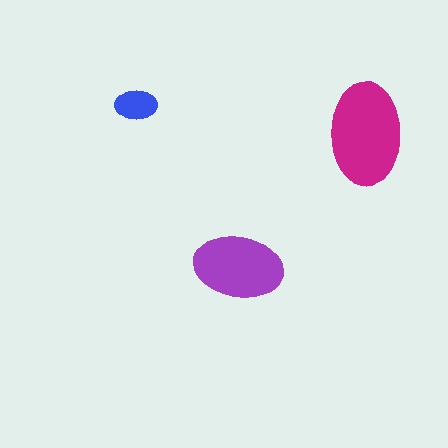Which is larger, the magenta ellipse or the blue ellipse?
The magenta one.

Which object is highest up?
The blue ellipse is topmost.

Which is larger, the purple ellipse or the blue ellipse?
The purple one.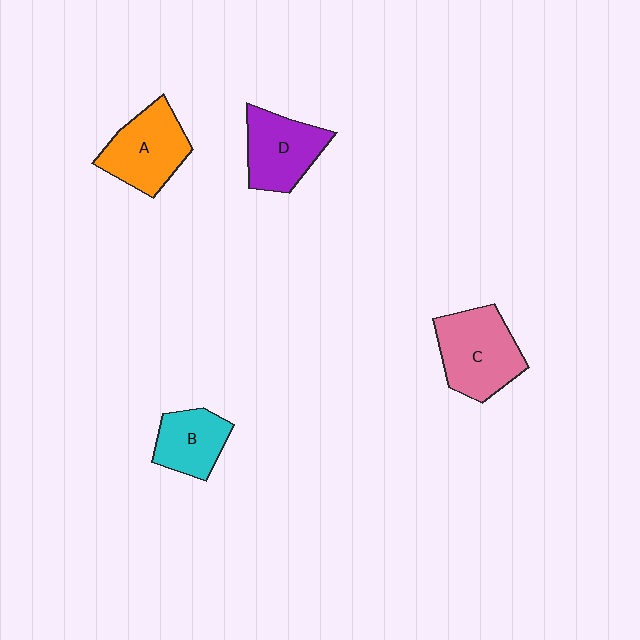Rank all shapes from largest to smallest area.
From largest to smallest: C (pink), A (orange), D (purple), B (cyan).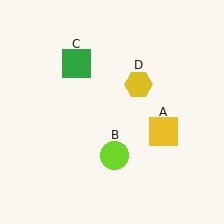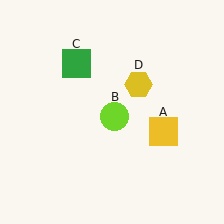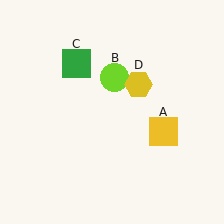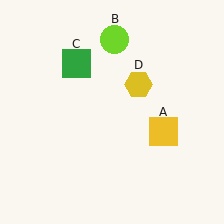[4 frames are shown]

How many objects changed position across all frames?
1 object changed position: lime circle (object B).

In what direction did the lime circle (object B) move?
The lime circle (object B) moved up.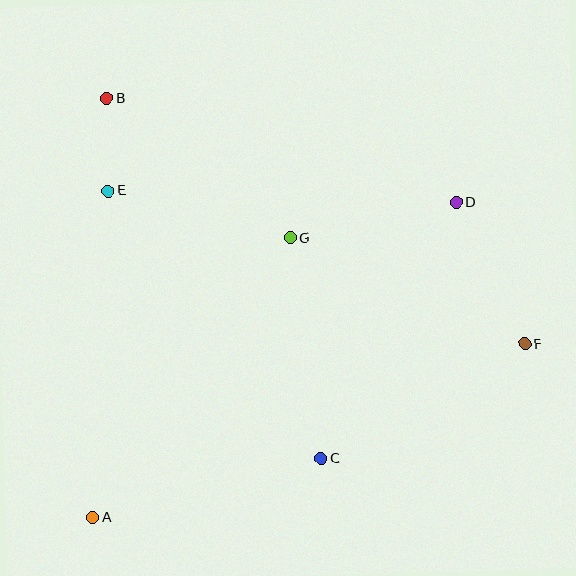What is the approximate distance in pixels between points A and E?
The distance between A and E is approximately 327 pixels.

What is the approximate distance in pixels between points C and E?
The distance between C and E is approximately 341 pixels.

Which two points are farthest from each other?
Points B and F are farthest from each other.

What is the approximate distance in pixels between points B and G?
The distance between B and G is approximately 230 pixels.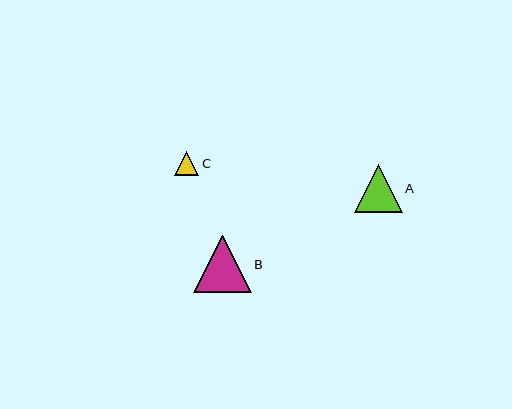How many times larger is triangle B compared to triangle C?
Triangle B is approximately 2.3 times the size of triangle C.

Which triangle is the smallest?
Triangle C is the smallest with a size of approximately 24 pixels.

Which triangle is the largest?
Triangle B is the largest with a size of approximately 57 pixels.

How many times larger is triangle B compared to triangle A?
Triangle B is approximately 1.2 times the size of triangle A.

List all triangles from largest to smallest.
From largest to smallest: B, A, C.